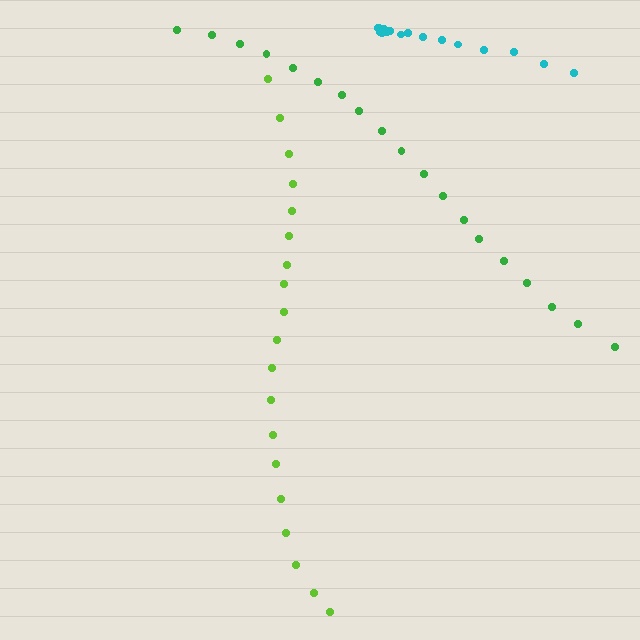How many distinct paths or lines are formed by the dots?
There are 3 distinct paths.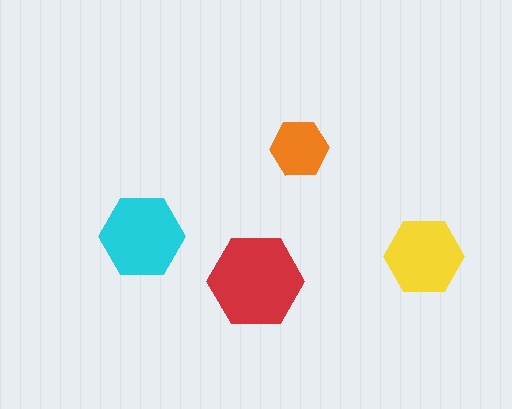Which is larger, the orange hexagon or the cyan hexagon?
The cyan one.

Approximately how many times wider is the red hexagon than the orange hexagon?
About 1.5 times wider.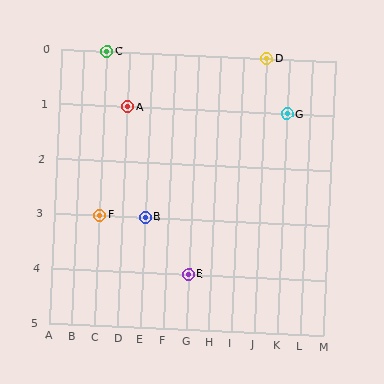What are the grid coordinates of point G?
Point G is at grid coordinates (K, 1).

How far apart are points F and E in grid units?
Points F and E are 4 columns and 1 row apart (about 4.1 grid units diagonally).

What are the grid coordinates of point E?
Point E is at grid coordinates (G, 4).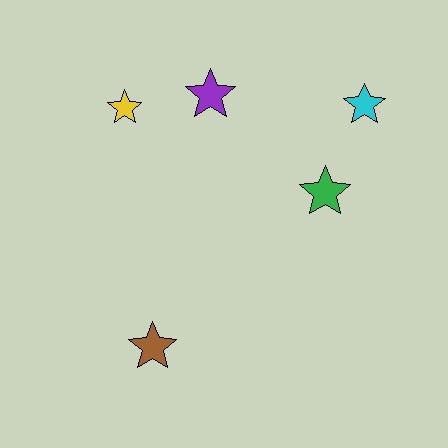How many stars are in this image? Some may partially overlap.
There are 5 stars.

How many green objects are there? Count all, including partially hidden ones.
There is 1 green object.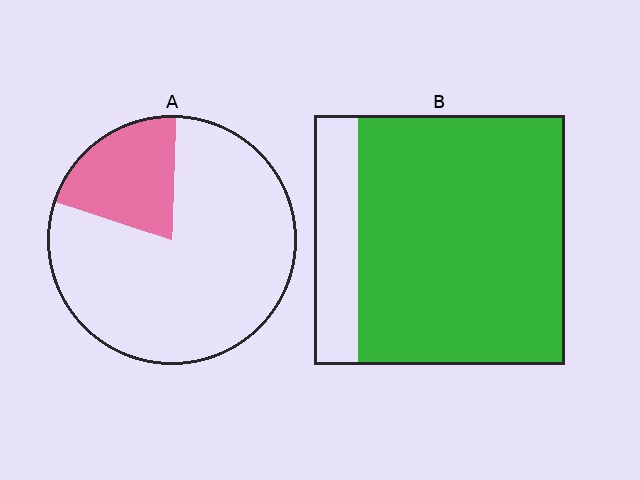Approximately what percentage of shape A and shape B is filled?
A is approximately 20% and B is approximately 80%.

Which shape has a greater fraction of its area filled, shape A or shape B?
Shape B.